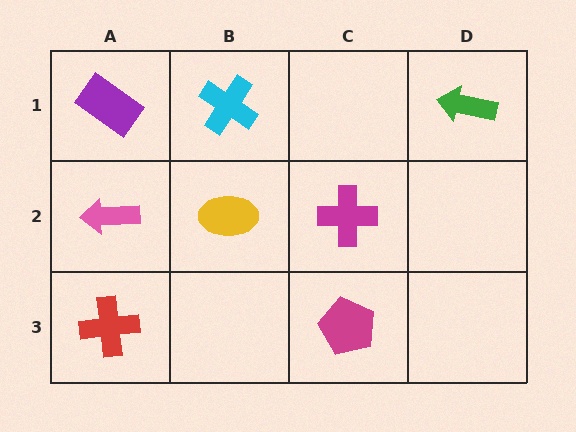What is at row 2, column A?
A pink arrow.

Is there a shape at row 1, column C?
No, that cell is empty.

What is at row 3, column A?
A red cross.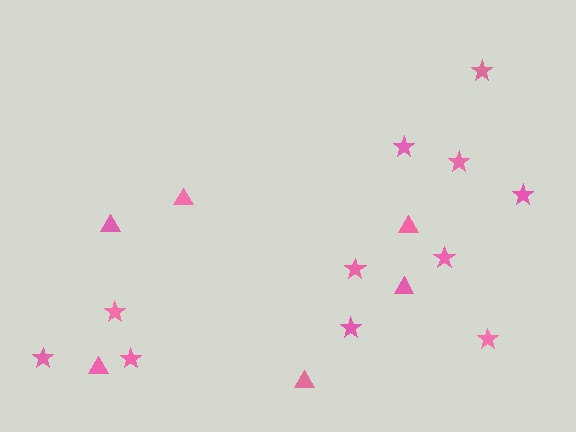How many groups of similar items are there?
There are 2 groups: one group of triangles (6) and one group of stars (11).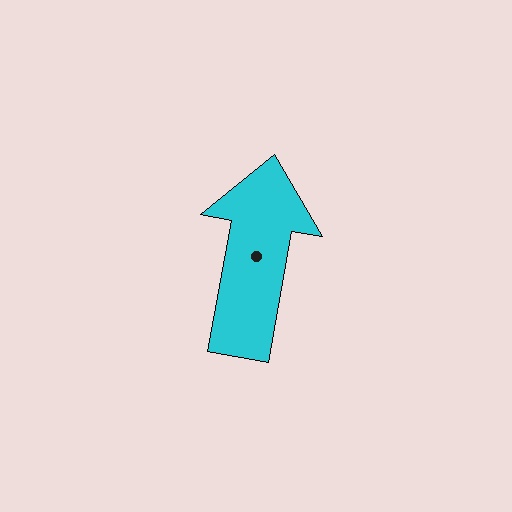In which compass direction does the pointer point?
North.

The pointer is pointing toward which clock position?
Roughly 12 o'clock.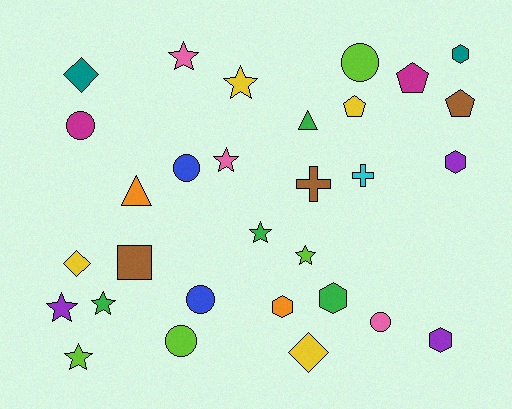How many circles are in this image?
There are 6 circles.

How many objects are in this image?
There are 30 objects.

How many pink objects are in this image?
There are 3 pink objects.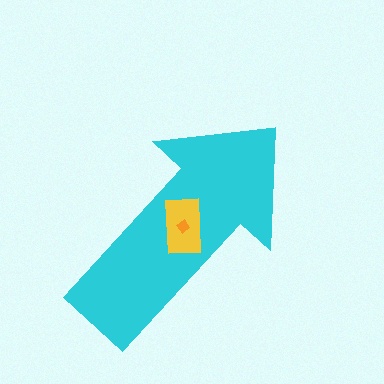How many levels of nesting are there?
3.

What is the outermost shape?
The cyan arrow.